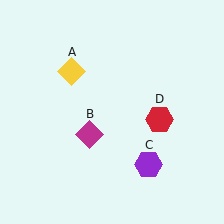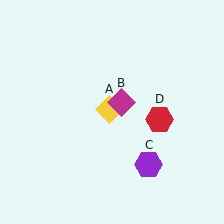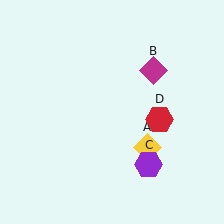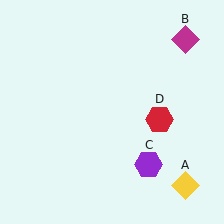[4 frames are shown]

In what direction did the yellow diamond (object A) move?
The yellow diamond (object A) moved down and to the right.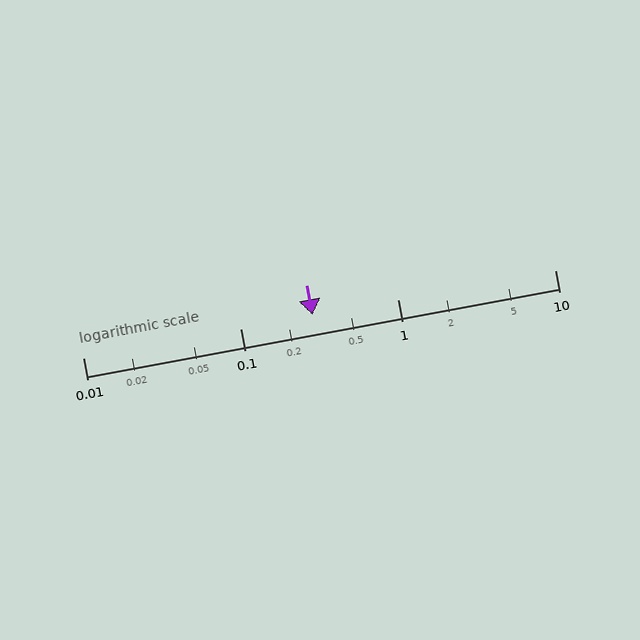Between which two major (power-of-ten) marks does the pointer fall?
The pointer is between 0.1 and 1.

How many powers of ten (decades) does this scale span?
The scale spans 3 decades, from 0.01 to 10.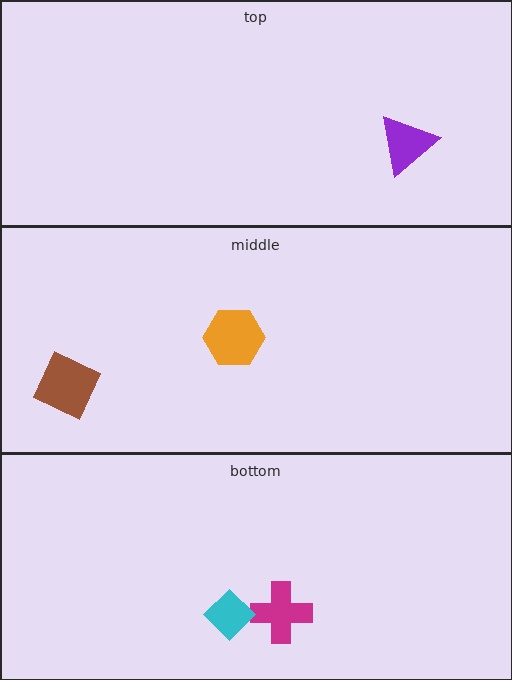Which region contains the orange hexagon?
The middle region.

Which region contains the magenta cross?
The bottom region.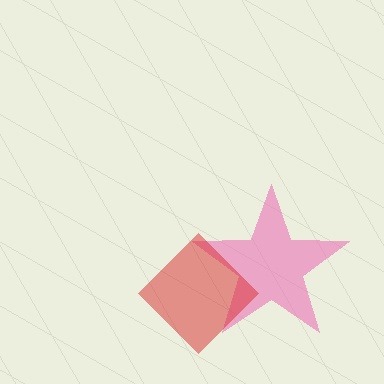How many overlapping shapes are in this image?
There are 2 overlapping shapes in the image.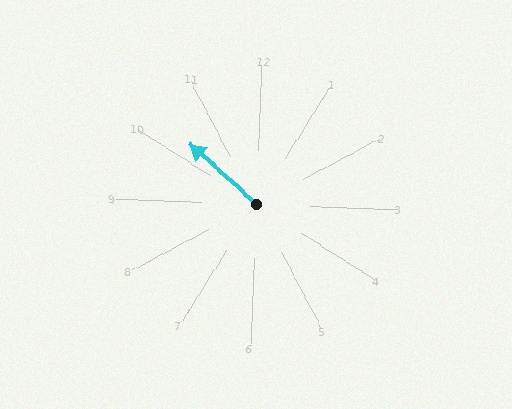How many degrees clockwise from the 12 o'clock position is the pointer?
Approximately 310 degrees.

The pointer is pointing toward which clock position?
Roughly 10 o'clock.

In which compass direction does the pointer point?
Northwest.